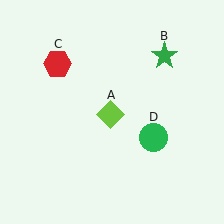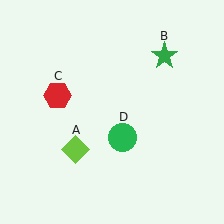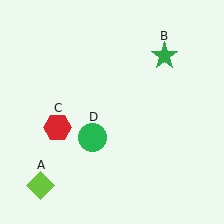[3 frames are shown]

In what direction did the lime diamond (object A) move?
The lime diamond (object A) moved down and to the left.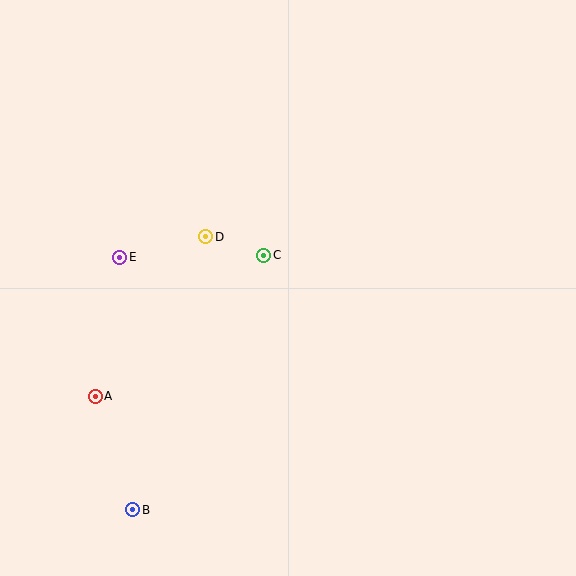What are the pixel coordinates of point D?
Point D is at (206, 237).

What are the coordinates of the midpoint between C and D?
The midpoint between C and D is at (235, 246).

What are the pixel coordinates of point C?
Point C is at (264, 255).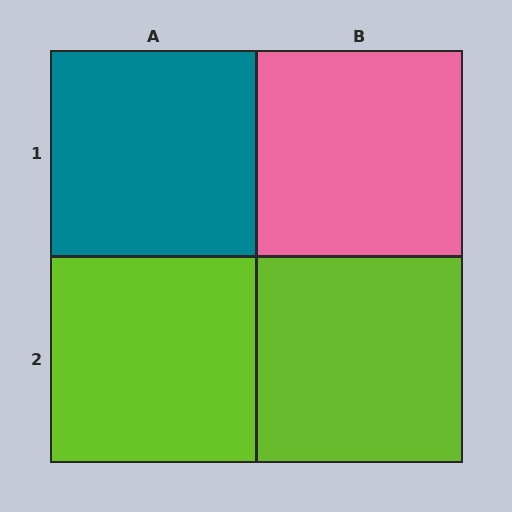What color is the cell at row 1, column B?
Pink.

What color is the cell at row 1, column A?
Teal.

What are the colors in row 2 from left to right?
Lime, lime.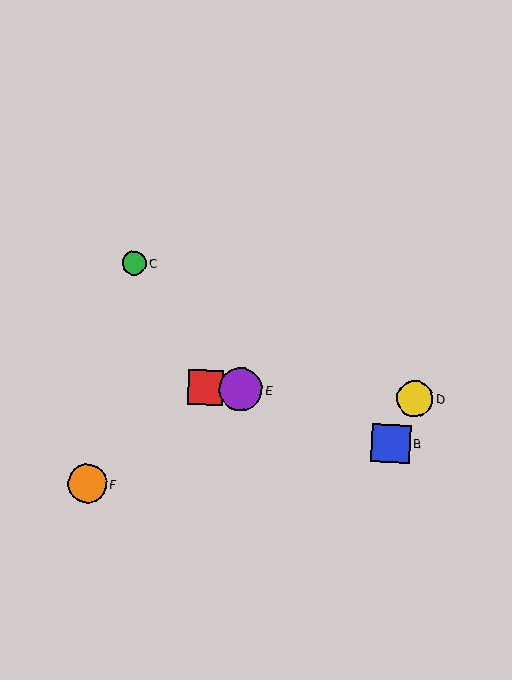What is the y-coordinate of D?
Object D is at y≈398.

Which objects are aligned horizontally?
Objects A, D, E are aligned horizontally.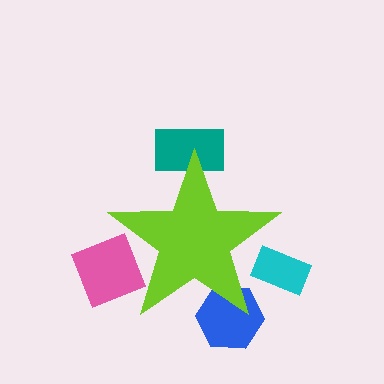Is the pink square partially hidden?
Yes, the pink square is partially hidden behind the lime star.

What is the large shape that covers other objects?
A lime star.